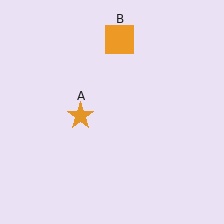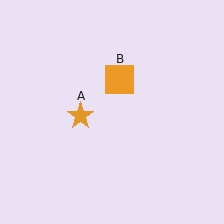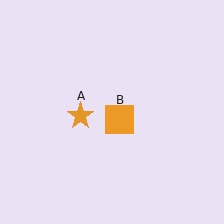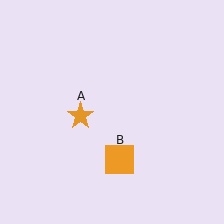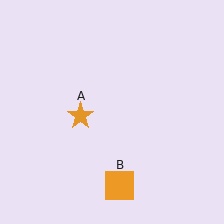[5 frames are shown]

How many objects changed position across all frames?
1 object changed position: orange square (object B).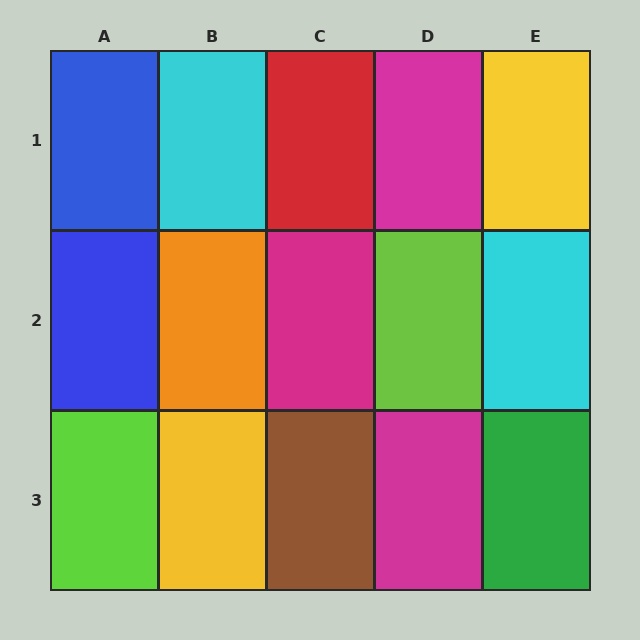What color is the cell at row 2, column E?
Cyan.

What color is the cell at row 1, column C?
Red.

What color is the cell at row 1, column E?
Yellow.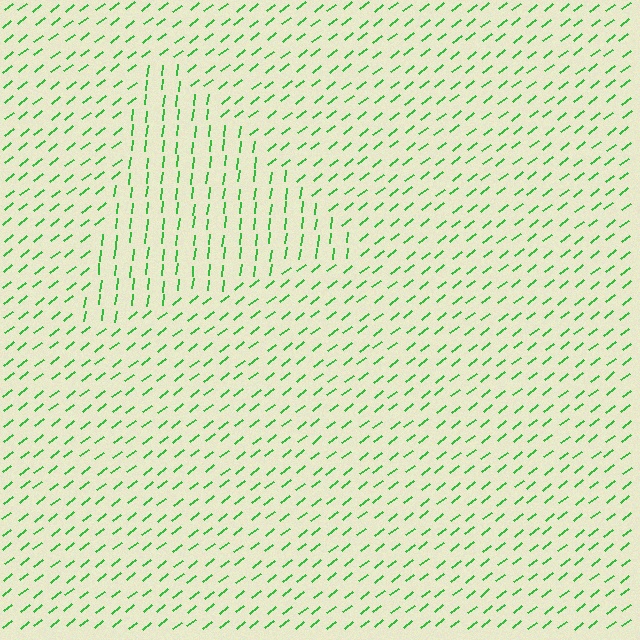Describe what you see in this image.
The image is filled with small green line segments. A triangle region in the image has lines oriented differently from the surrounding lines, creating a visible texture boundary.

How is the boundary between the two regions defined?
The boundary is defined purely by a change in line orientation (approximately 45 degrees difference). All lines are the same color and thickness.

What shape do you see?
I see a triangle.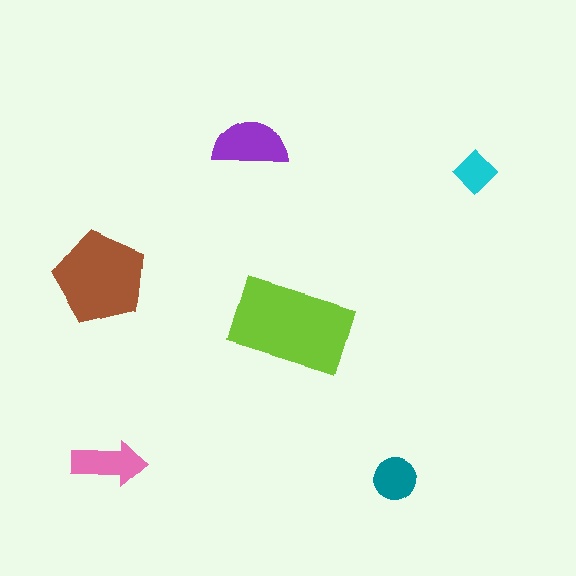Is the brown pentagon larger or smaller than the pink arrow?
Larger.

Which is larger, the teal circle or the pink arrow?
The pink arrow.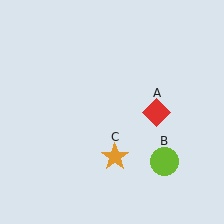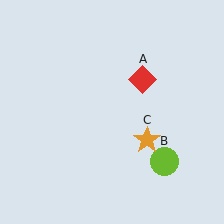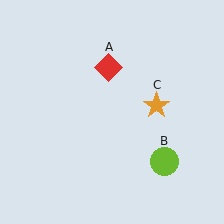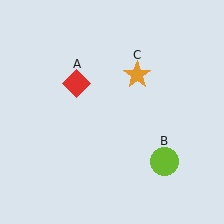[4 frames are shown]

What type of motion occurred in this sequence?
The red diamond (object A), orange star (object C) rotated counterclockwise around the center of the scene.